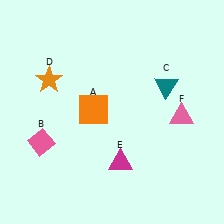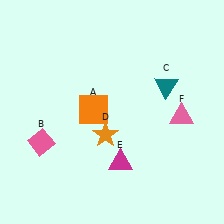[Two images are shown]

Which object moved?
The orange star (D) moved right.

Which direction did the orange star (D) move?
The orange star (D) moved right.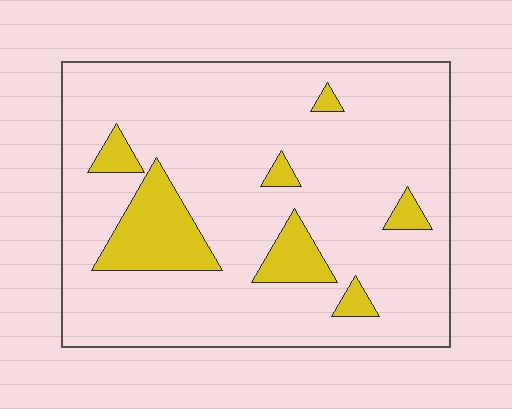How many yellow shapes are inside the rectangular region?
7.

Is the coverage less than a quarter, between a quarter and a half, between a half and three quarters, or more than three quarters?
Less than a quarter.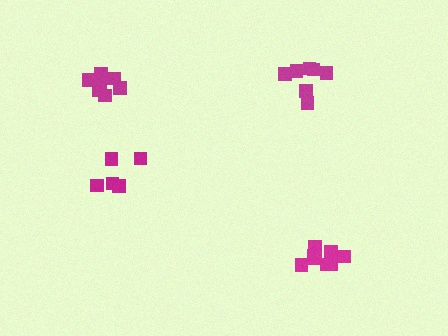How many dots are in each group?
Group 1: 7 dots, Group 2: 5 dots, Group 3: 10 dots, Group 4: 10 dots (32 total).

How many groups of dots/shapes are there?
There are 4 groups.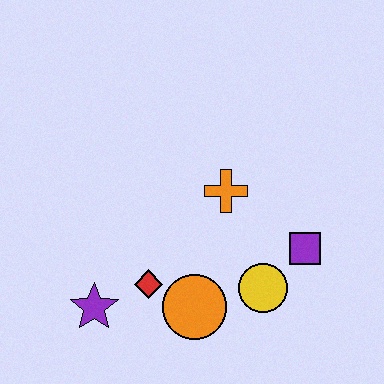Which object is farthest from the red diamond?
The purple square is farthest from the red diamond.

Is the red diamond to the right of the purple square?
No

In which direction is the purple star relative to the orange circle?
The purple star is to the left of the orange circle.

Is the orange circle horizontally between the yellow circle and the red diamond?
Yes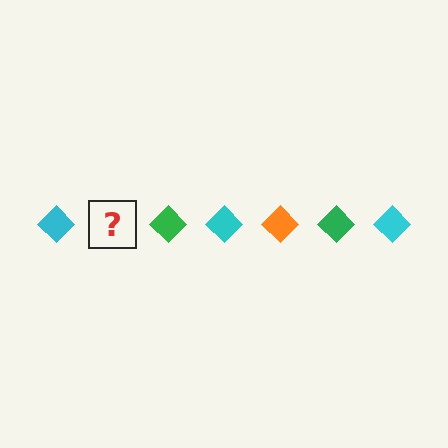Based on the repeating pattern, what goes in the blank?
The blank should be an orange diamond.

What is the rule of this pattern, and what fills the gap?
The rule is that the pattern cycles through cyan, orange, green diamonds. The gap should be filled with an orange diamond.